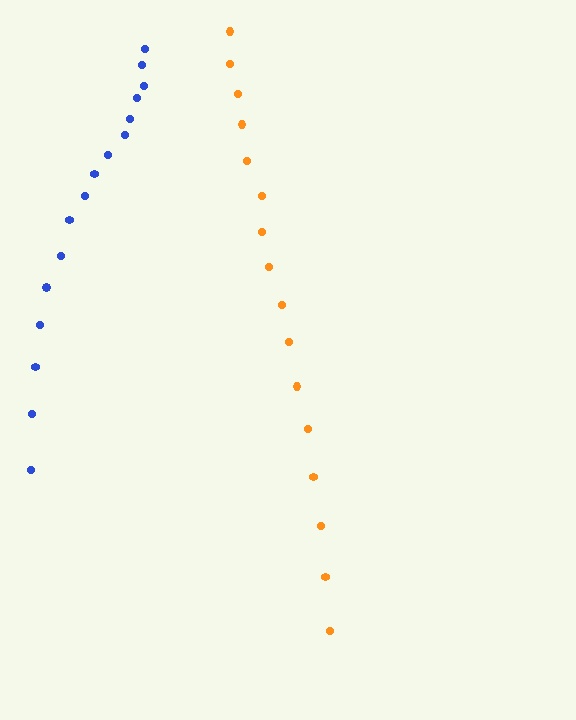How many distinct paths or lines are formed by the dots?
There are 2 distinct paths.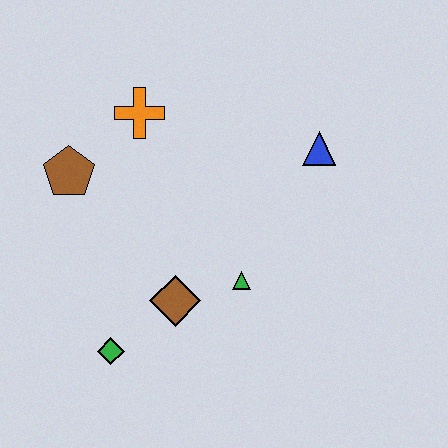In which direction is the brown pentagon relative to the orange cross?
The brown pentagon is to the left of the orange cross.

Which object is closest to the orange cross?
The brown pentagon is closest to the orange cross.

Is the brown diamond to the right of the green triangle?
No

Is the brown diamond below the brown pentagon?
Yes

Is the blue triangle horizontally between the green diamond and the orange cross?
No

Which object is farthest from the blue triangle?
The green diamond is farthest from the blue triangle.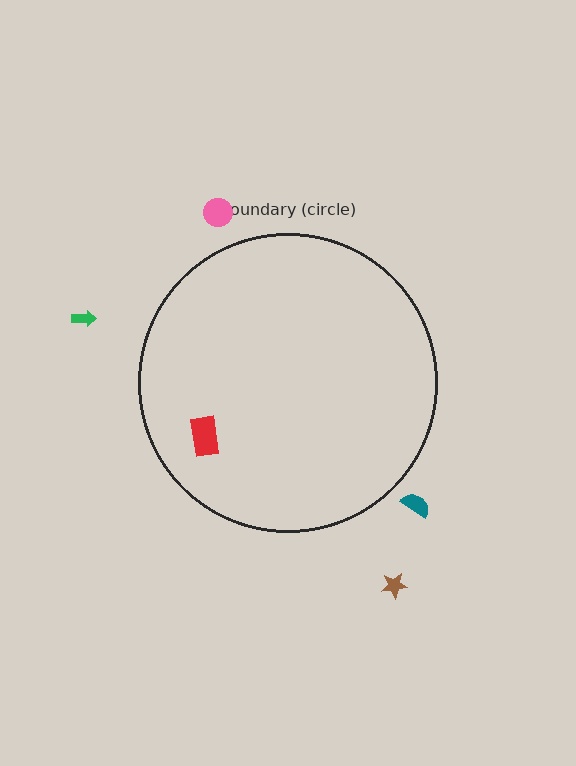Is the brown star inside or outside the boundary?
Outside.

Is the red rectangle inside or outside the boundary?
Inside.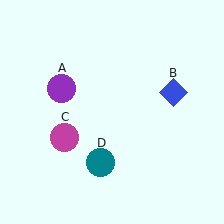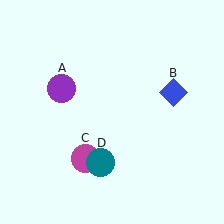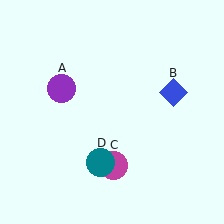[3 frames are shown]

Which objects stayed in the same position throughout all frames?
Purple circle (object A) and blue diamond (object B) and teal circle (object D) remained stationary.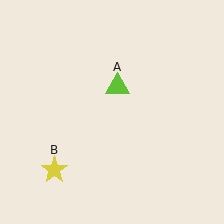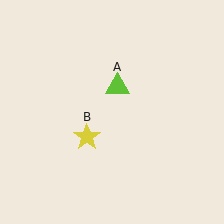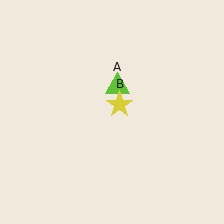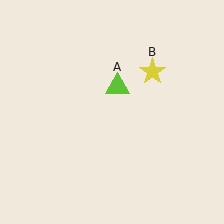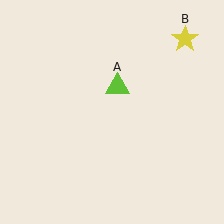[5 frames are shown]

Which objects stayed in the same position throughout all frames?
Lime triangle (object A) remained stationary.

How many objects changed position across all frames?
1 object changed position: yellow star (object B).